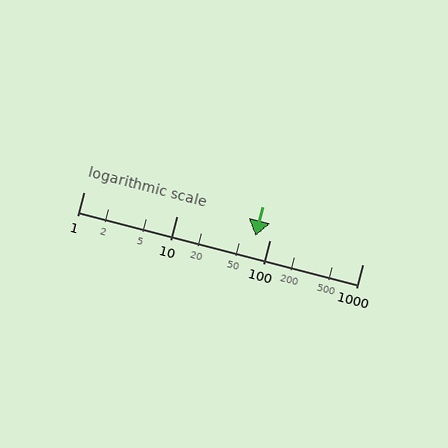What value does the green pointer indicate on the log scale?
The pointer indicates approximately 71.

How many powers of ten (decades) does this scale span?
The scale spans 3 decades, from 1 to 1000.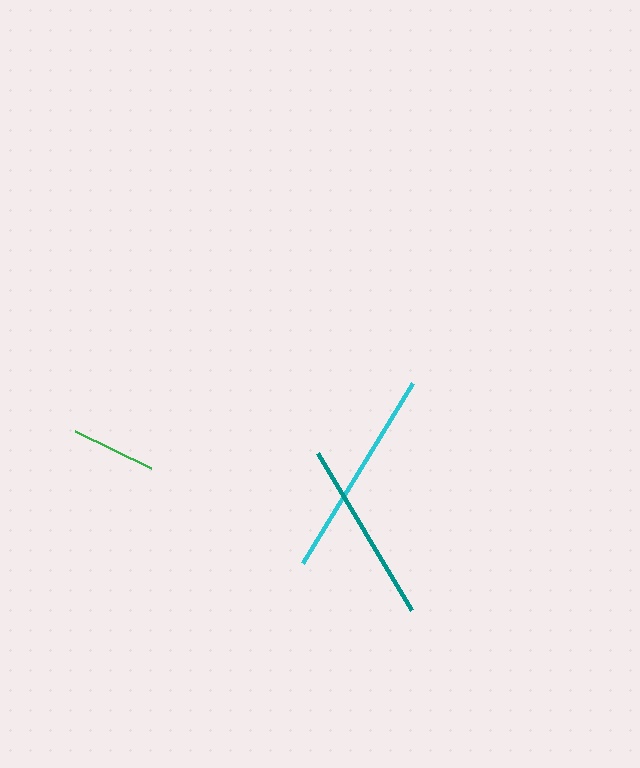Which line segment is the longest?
The cyan line is the longest at approximately 211 pixels.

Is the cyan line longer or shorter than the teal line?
The cyan line is longer than the teal line.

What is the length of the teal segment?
The teal segment is approximately 183 pixels long.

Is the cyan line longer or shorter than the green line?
The cyan line is longer than the green line.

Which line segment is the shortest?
The green line is the shortest at approximately 84 pixels.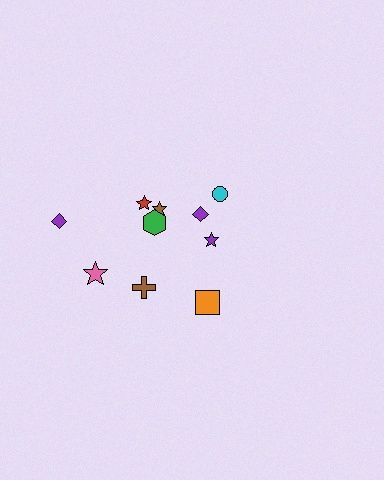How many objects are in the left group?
There are 6 objects.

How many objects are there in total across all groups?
There are 10 objects.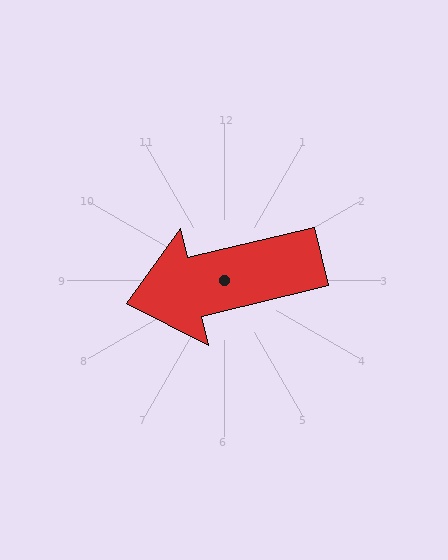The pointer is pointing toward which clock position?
Roughly 9 o'clock.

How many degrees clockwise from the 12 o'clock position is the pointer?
Approximately 257 degrees.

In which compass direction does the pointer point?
West.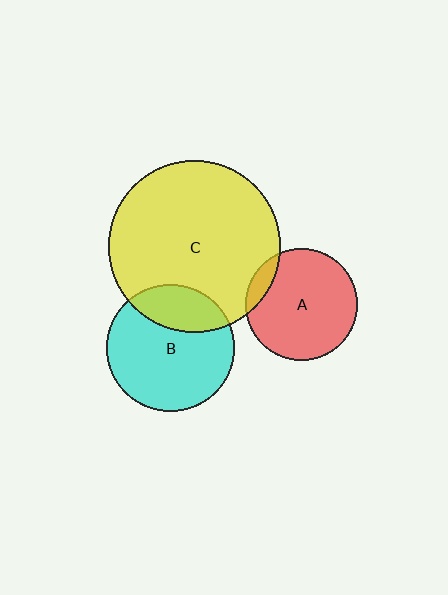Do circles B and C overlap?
Yes.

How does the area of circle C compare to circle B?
Approximately 1.8 times.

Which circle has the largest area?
Circle C (yellow).